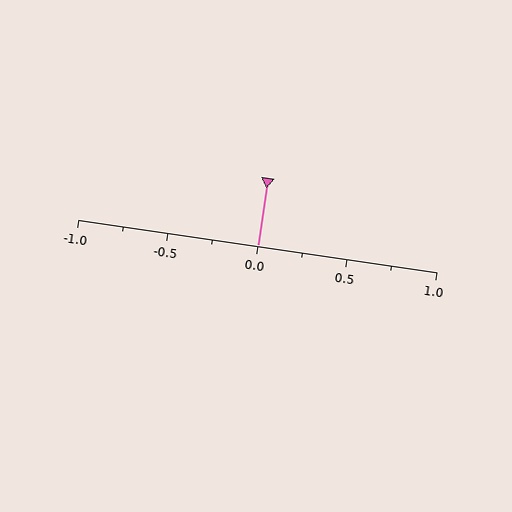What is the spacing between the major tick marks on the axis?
The major ticks are spaced 0.5 apart.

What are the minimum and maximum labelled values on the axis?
The axis runs from -1.0 to 1.0.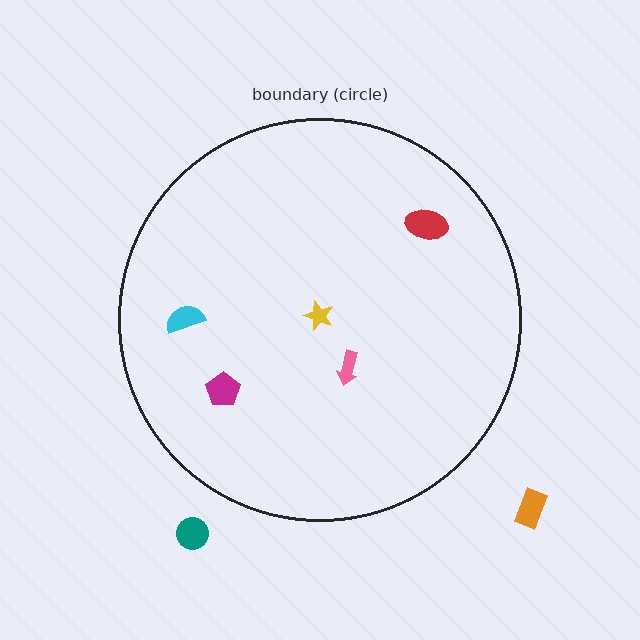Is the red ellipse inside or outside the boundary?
Inside.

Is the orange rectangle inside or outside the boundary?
Outside.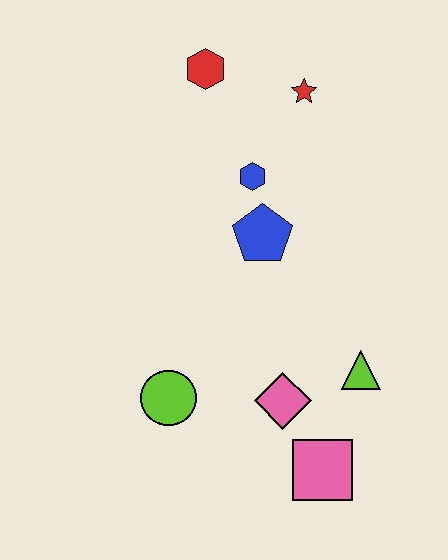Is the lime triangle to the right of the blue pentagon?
Yes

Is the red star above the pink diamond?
Yes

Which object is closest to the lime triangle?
The pink diamond is closest to the lime triangle.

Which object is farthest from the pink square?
The red hexagon is farthest from the pink square.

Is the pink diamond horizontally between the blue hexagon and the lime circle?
No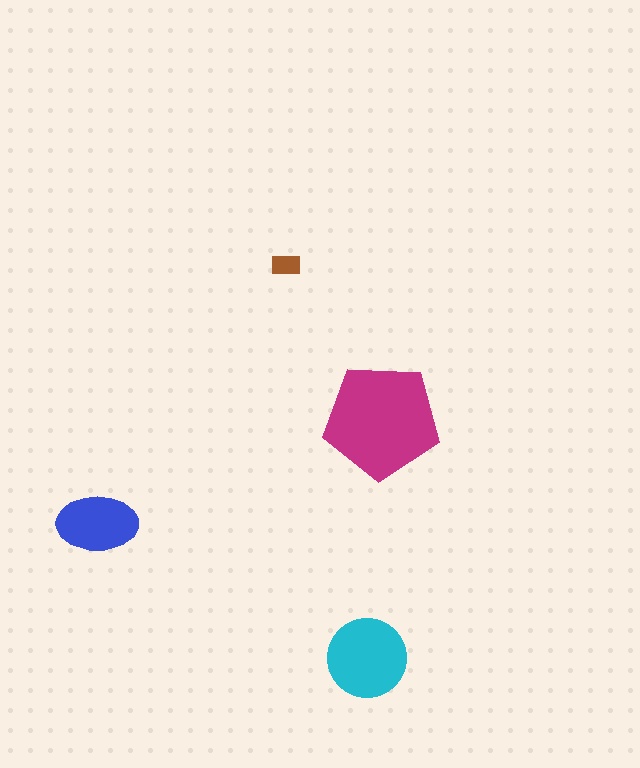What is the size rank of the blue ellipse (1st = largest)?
3rd.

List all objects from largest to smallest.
The magenta pentagon, the cyan circle, the blue ellipse, the brown rectangle.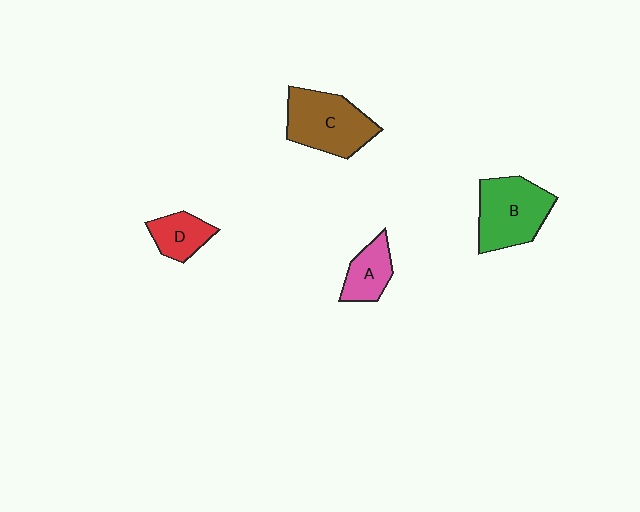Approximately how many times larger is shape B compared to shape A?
Approximately 1.9 times.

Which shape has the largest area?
Shape C (brown).